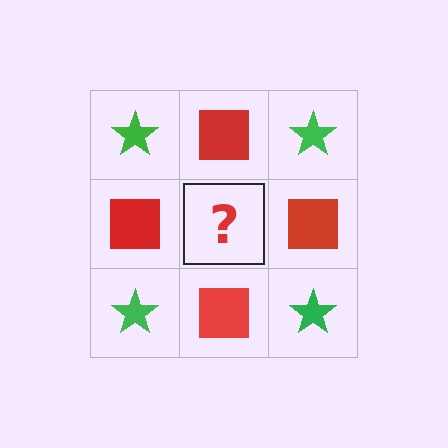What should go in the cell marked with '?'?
The missing cell should contain a green star.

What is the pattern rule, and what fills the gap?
The rule is that it alternates green star and red square in a checkerboard pattern. The gap should be filled with a green star.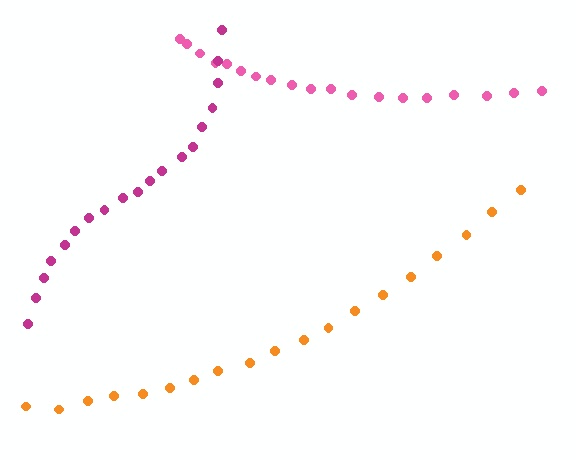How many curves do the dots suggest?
There are 3 distinct paths.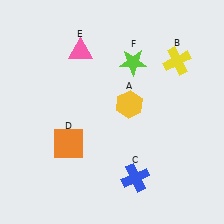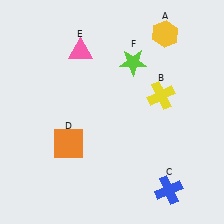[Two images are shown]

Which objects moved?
The objects that moved are: the yellow hexagon (A), the yellow cross (B), the blue cross (C).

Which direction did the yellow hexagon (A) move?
The yellow hexagon (A) moved up.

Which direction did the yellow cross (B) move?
The yellow cross (B) moved down.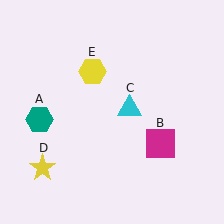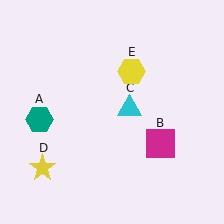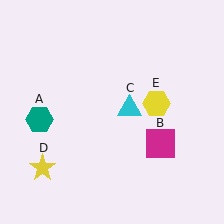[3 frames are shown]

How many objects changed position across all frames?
1 object changed position: yellow hexagon (object E).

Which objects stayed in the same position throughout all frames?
Teal hexagon (object A) and magenta square (object B) and cyan triangle (object C) and yellow star (object D) remained stationary.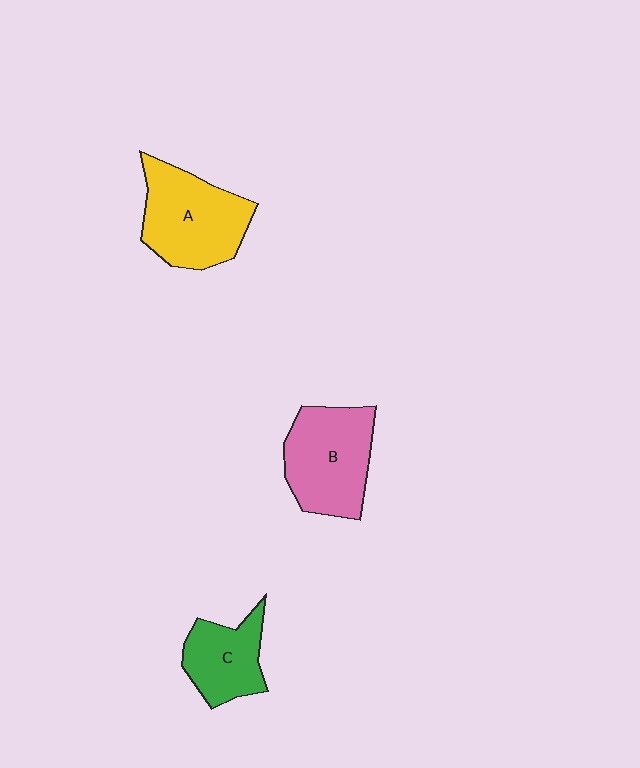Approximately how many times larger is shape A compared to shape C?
Approximately 1.5 times.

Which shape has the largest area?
Shape A (yellow).